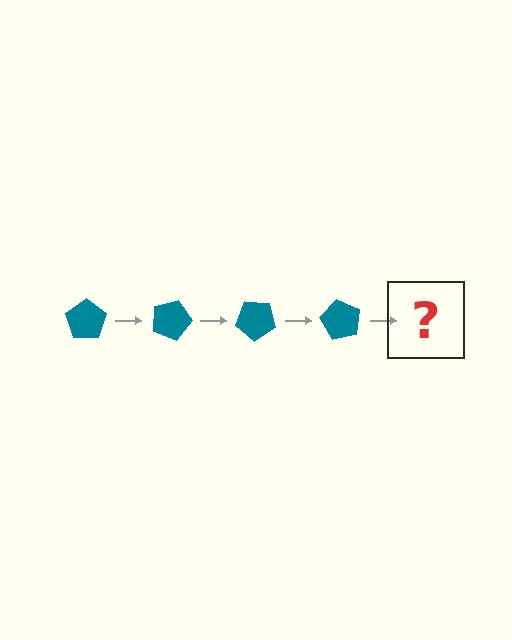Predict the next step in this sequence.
The next step is a teal pentagon rotated 80 degrees.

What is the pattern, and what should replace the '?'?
The pattern is that the pentagon rotates 20 degrees each step. The '?' should be a teal pentagon rotated 80 degrees.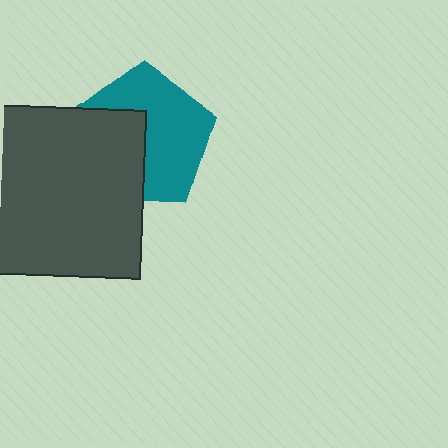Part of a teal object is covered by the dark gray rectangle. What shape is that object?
It is a pentagon.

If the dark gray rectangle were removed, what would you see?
You would see the complete teal pentagon.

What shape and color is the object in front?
The object in front is a dark gray rectangle.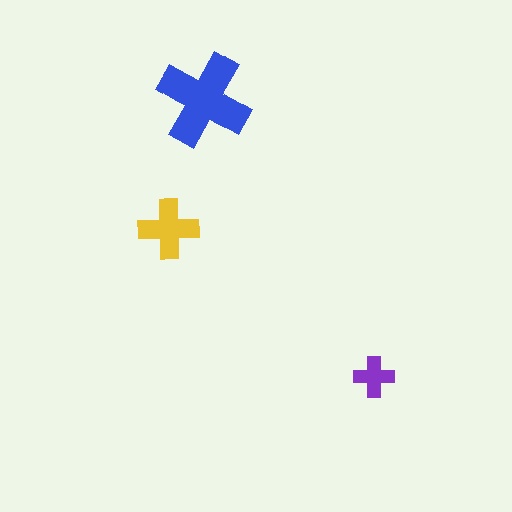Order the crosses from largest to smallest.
the blue one, the yellow one, the purple one.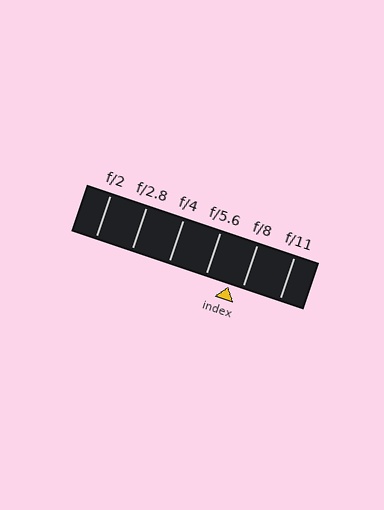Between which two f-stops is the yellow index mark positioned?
The index mark is between f/5.6 and f/8.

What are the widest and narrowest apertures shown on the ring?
The widest aperture shown is f/2 and the narrowest is f/11.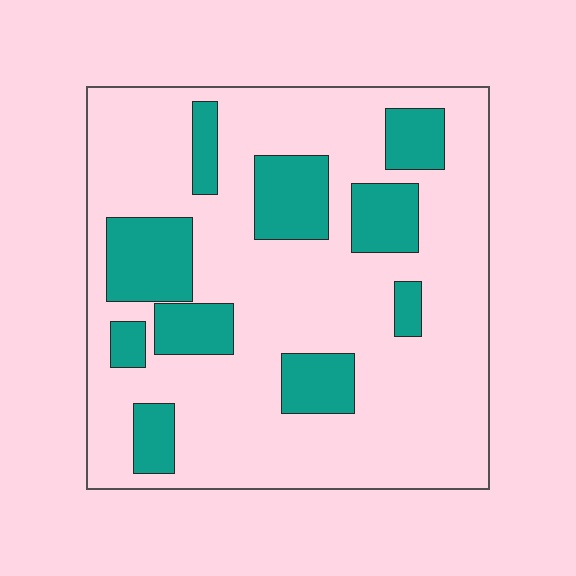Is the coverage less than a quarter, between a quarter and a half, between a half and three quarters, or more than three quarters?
Less than a quarter.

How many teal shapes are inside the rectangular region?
10.